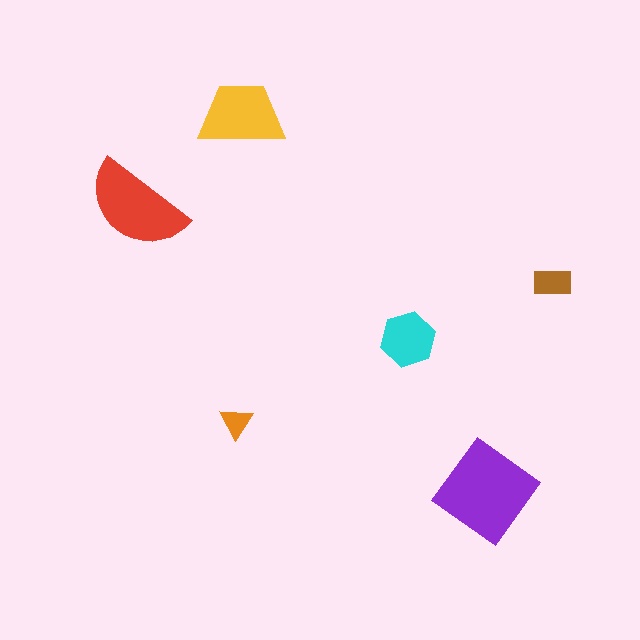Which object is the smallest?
The orange triangle.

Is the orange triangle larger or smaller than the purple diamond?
Smaller.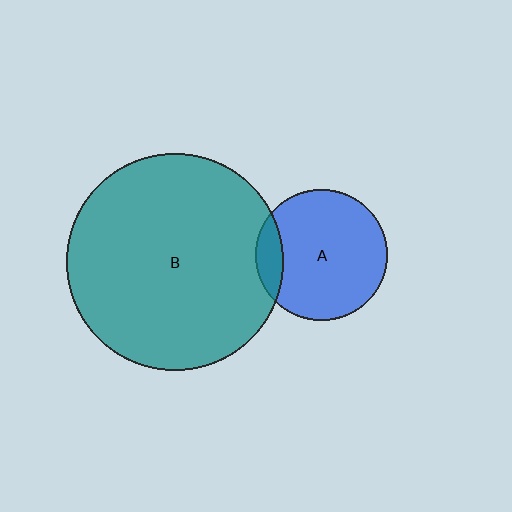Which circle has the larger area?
Circle B (teal).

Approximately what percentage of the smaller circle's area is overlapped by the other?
Approximately 10%.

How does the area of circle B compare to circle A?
Approximately 2.7 times.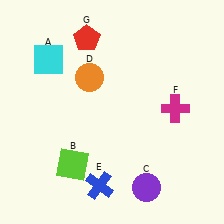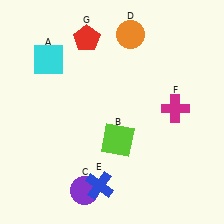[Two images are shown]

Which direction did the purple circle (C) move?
The purple circle (C) moved left.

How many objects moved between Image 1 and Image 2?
3 objects moved between the two images.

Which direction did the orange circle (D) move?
The orange circle (D) moved up.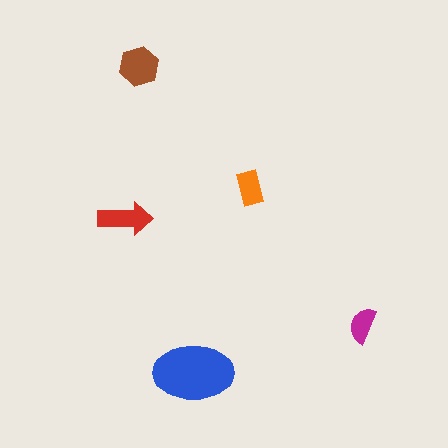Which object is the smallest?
The magenta semicircle.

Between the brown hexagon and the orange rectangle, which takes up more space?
The brown hexagon.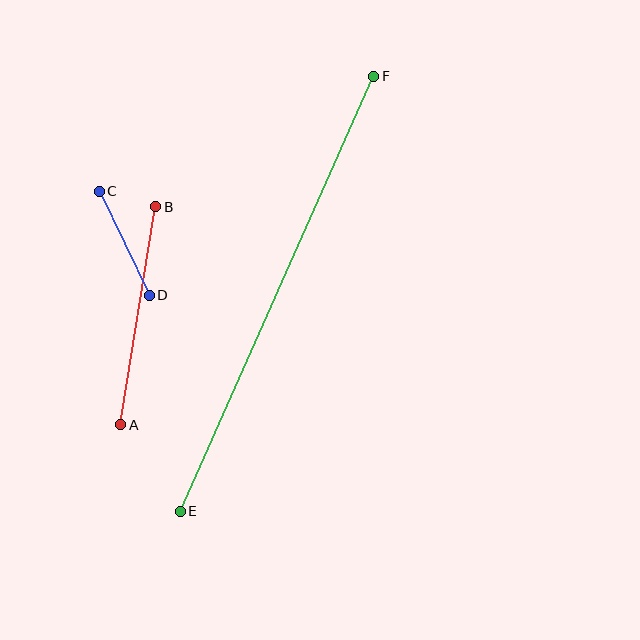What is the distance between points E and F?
The distance is approximately 476 pixels.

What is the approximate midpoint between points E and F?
The midpoint is at approximately (277, 294) pixels.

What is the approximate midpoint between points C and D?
The midpoint is at approximately (124, 243) pixels.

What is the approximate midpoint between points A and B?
The midpoint is at approximately (138, 316) pixels.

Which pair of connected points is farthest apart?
Points E and F are farthest apart.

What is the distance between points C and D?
The distance is approximately 115 pixels.